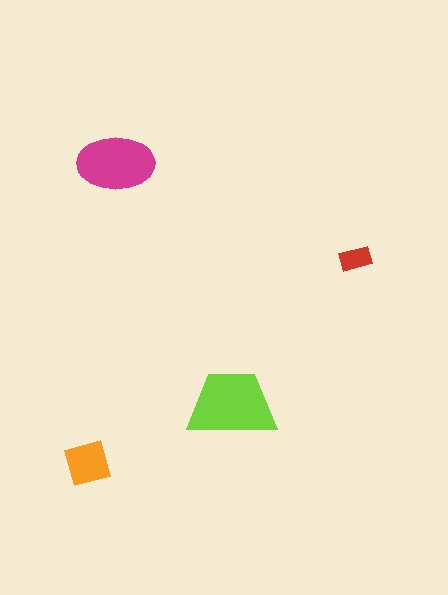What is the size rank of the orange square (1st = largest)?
3rd.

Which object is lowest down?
The orange square is bottommost.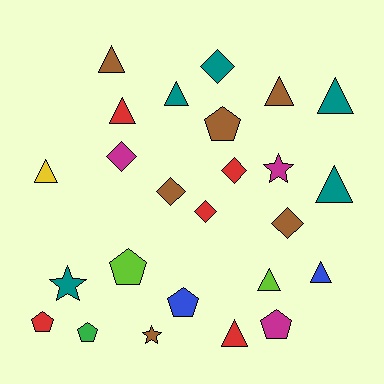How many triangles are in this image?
There are 10 triangles.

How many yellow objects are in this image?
There is 1 yellow object.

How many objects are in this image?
There are 25 objects.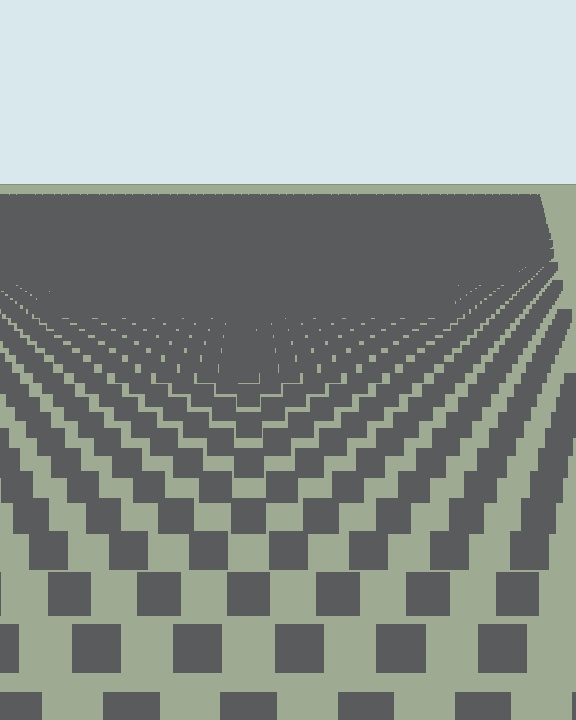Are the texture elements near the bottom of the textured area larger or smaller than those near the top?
Larger. Near the bottom, elements are closer to the viewer and appear at a bigger on-screen size.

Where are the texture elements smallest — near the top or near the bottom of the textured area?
Near the top.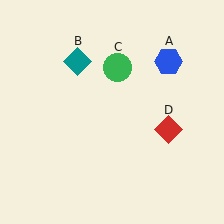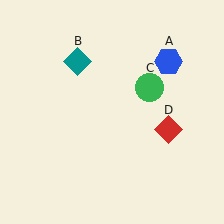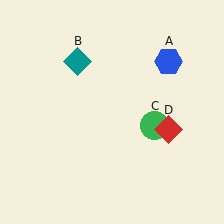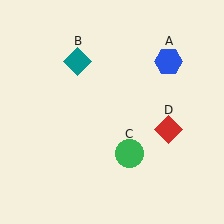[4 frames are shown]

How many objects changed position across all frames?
1 object changed position: green circle (object C).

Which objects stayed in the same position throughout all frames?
Blue hexagon (object A) and teal diamond (object B) and red diamond (object D) remained stationary.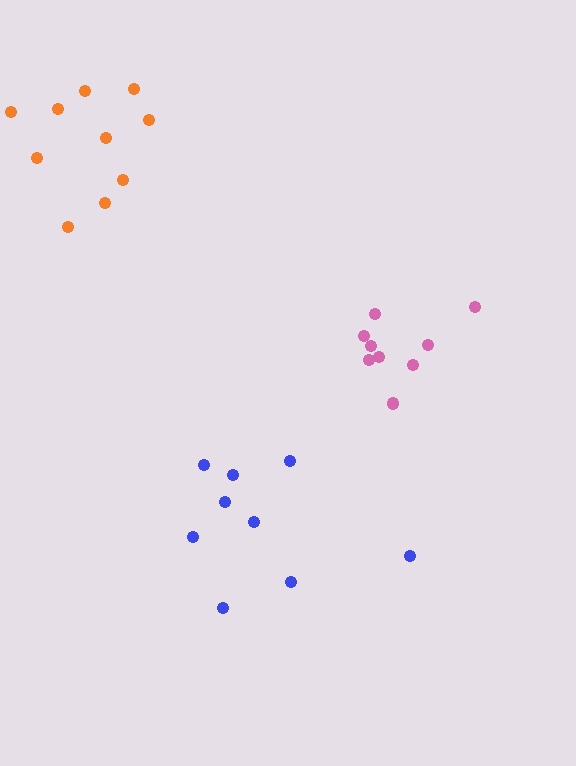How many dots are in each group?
Group 1: 9 dots, Group 2: 9 dots, Group 3: 10 dots (28 total).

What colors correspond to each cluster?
The clusters are colored: blue, pink, orange.